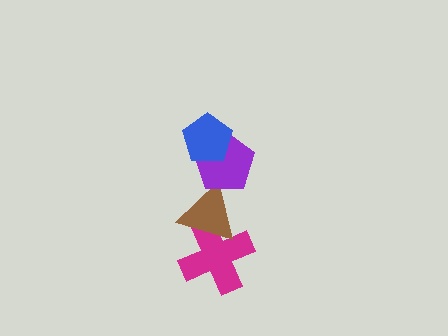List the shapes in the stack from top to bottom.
From top to bottom: the blue pentagon, the purple pentagon, the brown triangle, the magenta cross.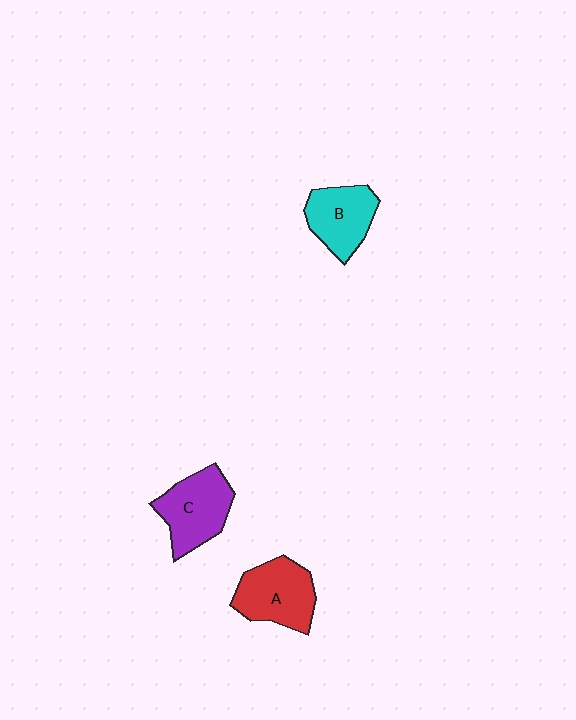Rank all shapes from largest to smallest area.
From largest to smallest: C (purple), A (red), B (cyan).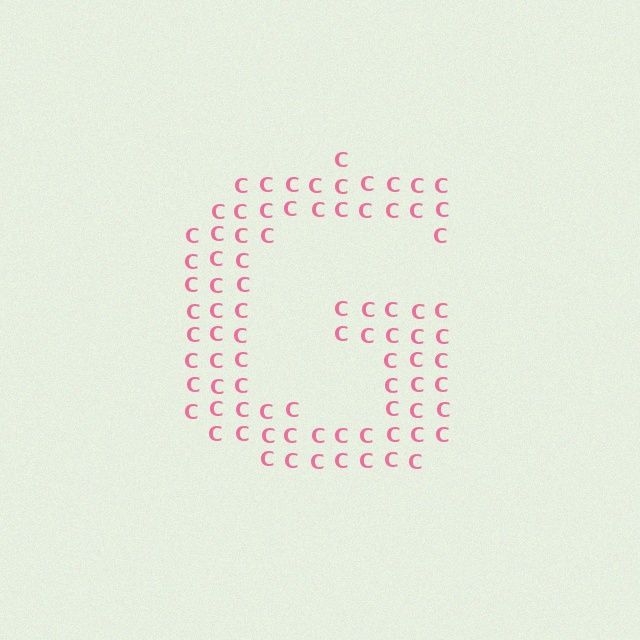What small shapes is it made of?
It is made of small letter C's.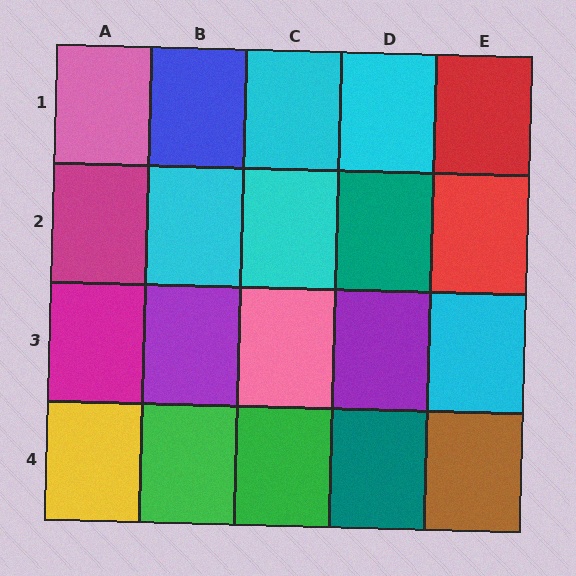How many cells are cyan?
5 cells are cyan.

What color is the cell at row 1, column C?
Cyan.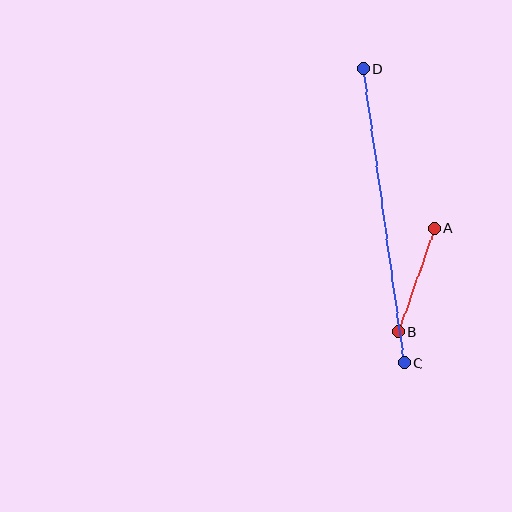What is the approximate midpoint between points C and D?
The midpoint is at approximately (384, 216) pixels.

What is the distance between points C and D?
The distance is approximately 297 pixels.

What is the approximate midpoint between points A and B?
The midpoint is at approximately (416, 280) pixels.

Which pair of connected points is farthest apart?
Points C and D are farthest apart.